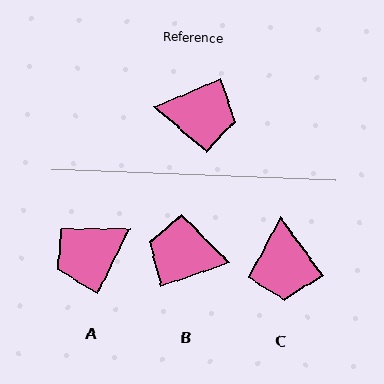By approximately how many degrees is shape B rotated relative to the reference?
Approximately 175 degrees counter-clockwise.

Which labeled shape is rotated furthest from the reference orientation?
B, about 175 degrees away.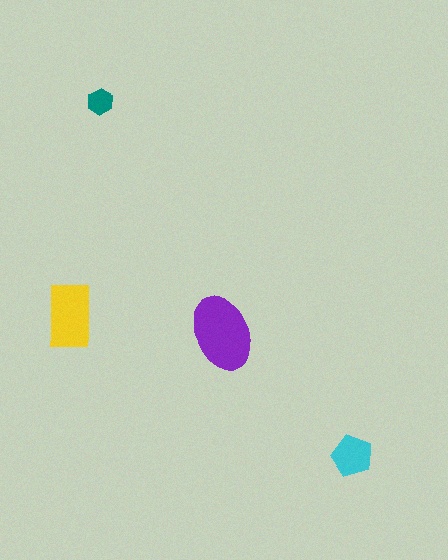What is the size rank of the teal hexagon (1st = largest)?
4th.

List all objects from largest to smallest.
The purple ellipse, the yellow rectangle, the cyan pentagon, the teal hexagon.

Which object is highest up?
The teal hexagon is topmost.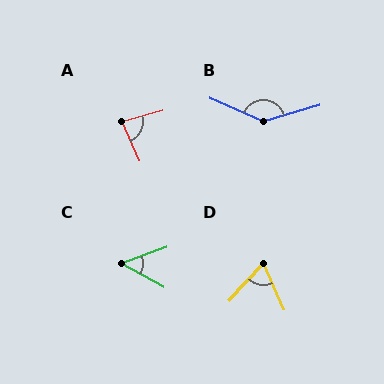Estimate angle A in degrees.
Approximately 81 degrees.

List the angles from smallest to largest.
C (49°), D (66°), A (81°), B (140°).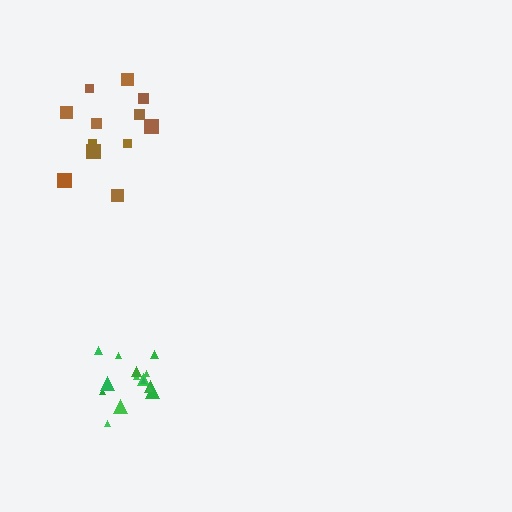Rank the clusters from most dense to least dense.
green, brown.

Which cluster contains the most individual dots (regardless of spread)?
Green (18).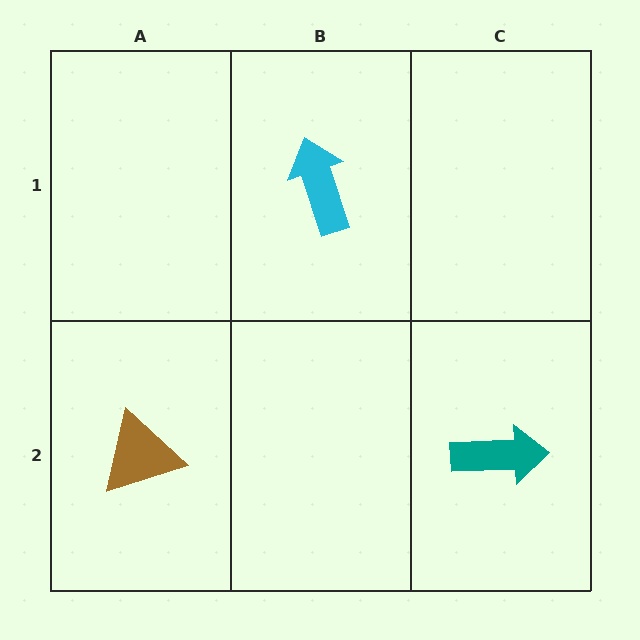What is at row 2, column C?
A teal arrow.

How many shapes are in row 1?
1 shape.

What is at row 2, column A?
A brown triangle.